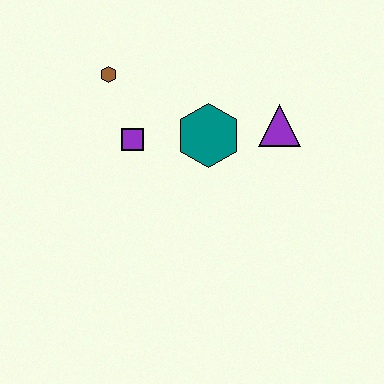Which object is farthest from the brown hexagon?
The purple triangle is farthest from the brown hexagon.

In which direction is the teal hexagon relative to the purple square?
The teal hexagon is to the right of the purple square.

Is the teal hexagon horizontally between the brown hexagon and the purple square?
No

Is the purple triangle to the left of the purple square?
No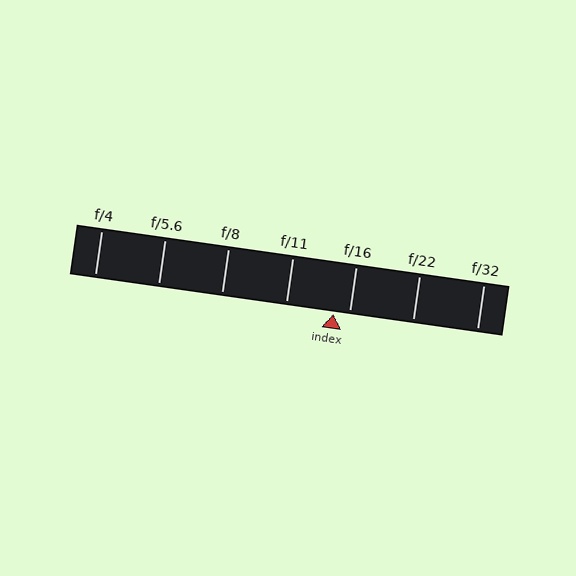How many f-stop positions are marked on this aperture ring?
There are 7 f-stop positions marked.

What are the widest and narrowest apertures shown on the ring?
The widest aperture shown is f/4 and the narrowest is f/32.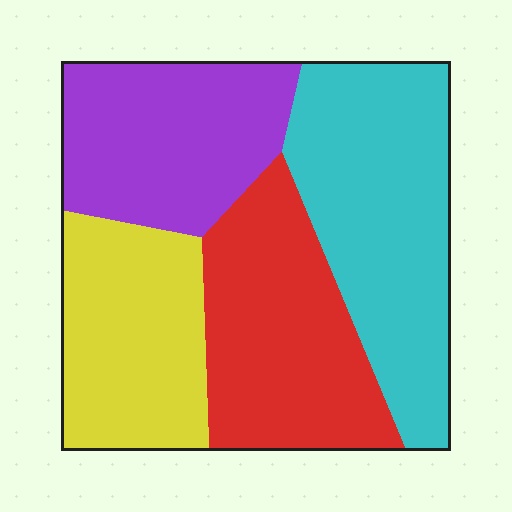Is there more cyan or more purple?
Cyan.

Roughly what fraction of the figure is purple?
Purple takes up about one quarter (1/4) of the figure.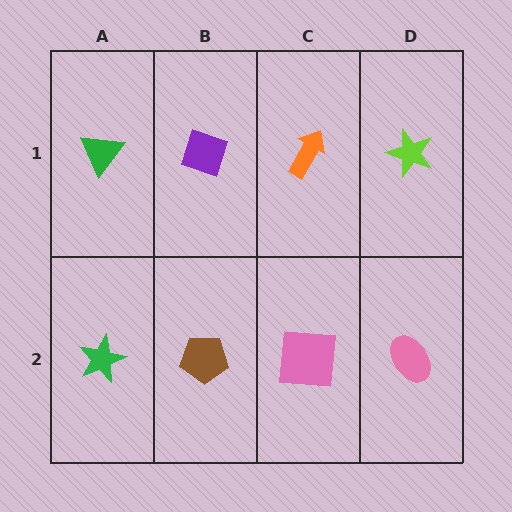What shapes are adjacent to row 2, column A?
A green triangle (row 1, column A), a brown pentagon (row 2, column B).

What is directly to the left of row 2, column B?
A green star.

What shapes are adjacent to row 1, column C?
A pink square (row 2, column C), a purple diamond (row 1, column B), a lime star (row 1, column D).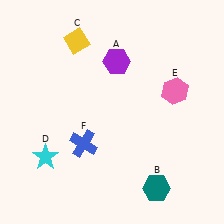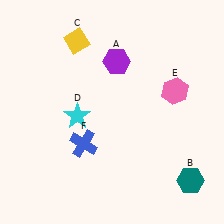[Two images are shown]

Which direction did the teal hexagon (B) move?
The teal hexagon (B) moved right.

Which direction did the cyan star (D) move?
The cyan star (D) moved up.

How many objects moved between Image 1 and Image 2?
2 objects moved between the two images.